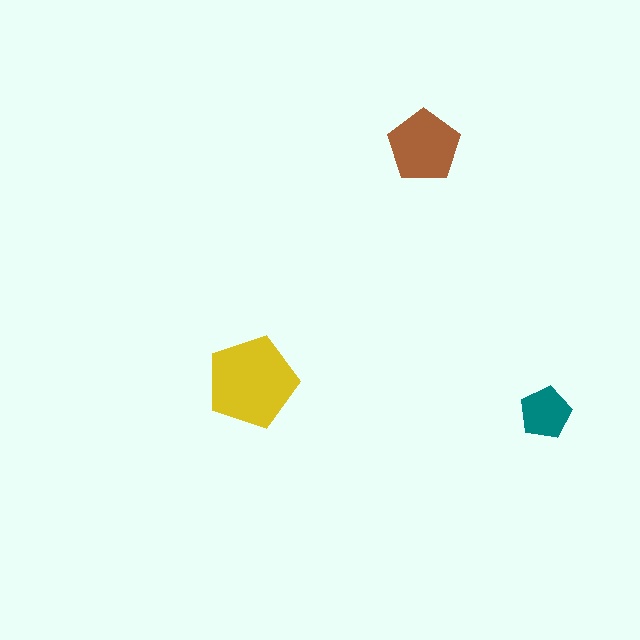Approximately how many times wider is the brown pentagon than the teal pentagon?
About 1.5 times wider.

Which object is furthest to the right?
The teal pentagon is rightmost.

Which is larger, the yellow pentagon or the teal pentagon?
The yellow one.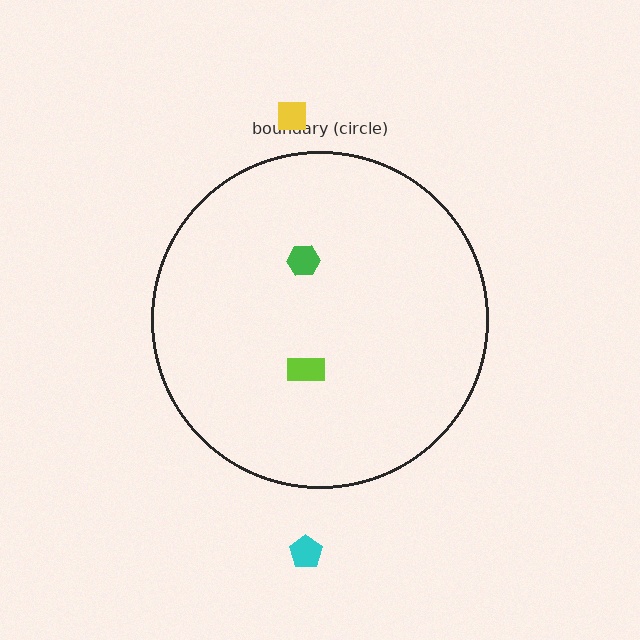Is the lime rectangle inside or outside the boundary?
Inside.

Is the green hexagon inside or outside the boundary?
Inside.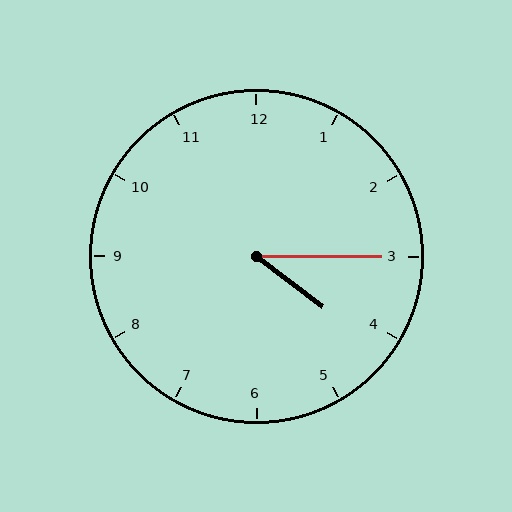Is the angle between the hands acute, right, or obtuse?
It is acute.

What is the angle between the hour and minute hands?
Approximately 38 degrees.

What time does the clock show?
4:15.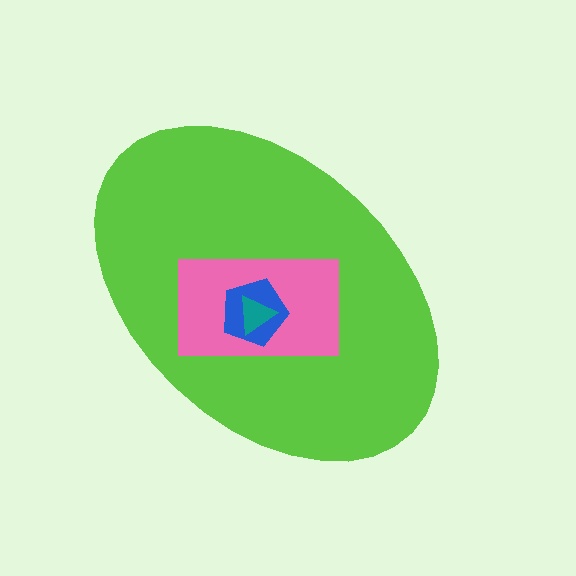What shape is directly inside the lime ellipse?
The pink rectangle.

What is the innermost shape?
The teal triangle.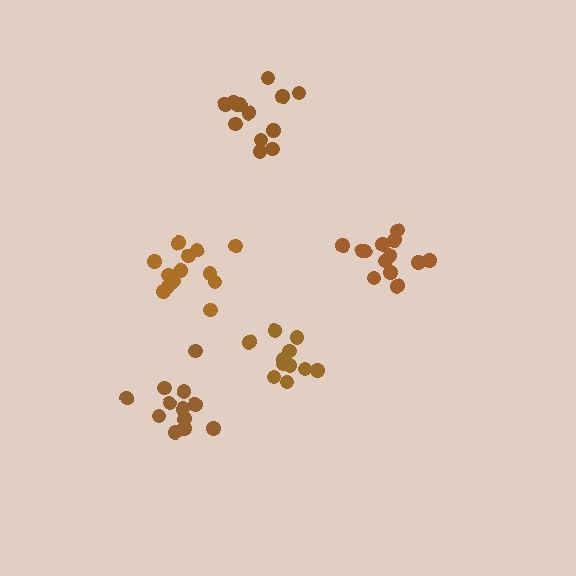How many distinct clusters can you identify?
There are 5 distinct clusters.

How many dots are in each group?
Group 1: 13 dots, Group 2: 11 dots, Group 3: 13 dots, Group 4: 12 dots, Group 5: 13 dots (62 total).